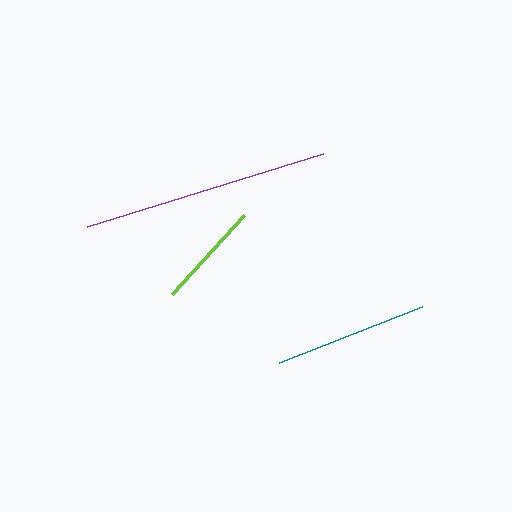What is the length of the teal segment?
The teal segment is approximately 153 pixels long.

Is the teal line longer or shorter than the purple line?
The purple line is longer than the teal line.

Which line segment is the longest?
The purple line is the longest at approximately 247 pixels.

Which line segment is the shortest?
The lime line is the shortest at approximately 107 pixels.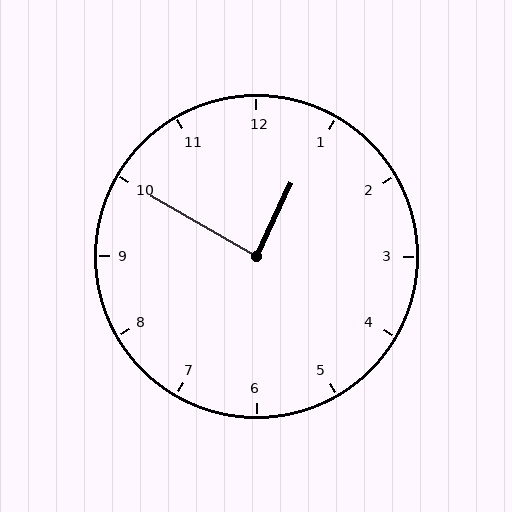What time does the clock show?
12:50.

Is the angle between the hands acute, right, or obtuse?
It is right.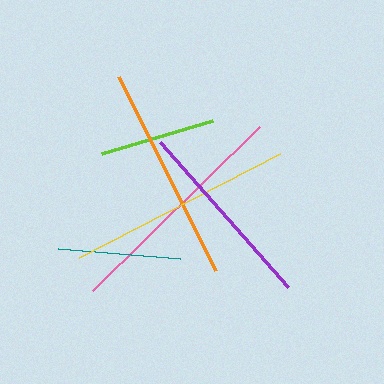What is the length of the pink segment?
The pink segment is approximately 234 pixels long.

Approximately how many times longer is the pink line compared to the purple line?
The pink line is approximately 1.2 times the length of the purple line.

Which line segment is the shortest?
The lime line is the shortest at approximately 116 pixels.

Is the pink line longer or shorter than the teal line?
The pink line is longer than the teal line.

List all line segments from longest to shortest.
From longest to shortest: pink, yellow, orange, purple, teal, lime.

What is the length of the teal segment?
The teal segment is approximately 122 pixels long.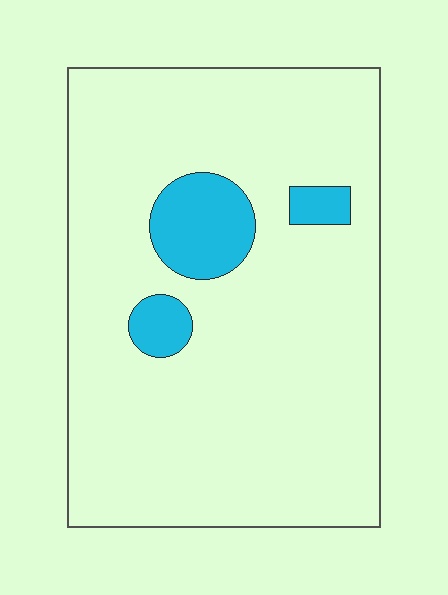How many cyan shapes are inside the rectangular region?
3.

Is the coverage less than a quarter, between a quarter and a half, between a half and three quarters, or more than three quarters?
Less than a quarter.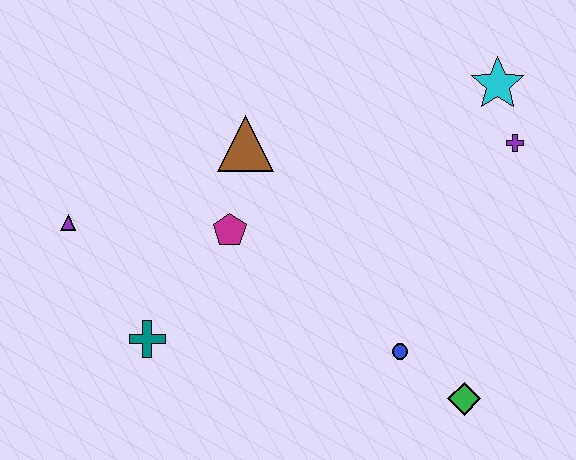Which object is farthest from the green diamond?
The purple triangle is farthest from the green diamond.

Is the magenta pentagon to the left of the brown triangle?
Yes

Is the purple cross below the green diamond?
No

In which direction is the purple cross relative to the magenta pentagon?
The purple cross is to the right of the magenta pentagon.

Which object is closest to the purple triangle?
The teal cross is closest to the purple triangle.